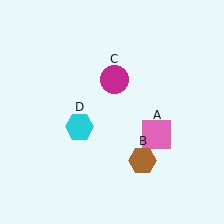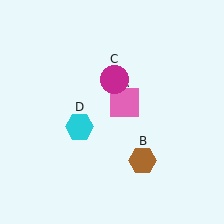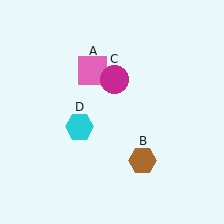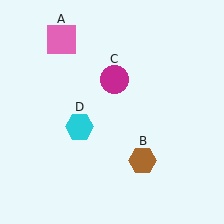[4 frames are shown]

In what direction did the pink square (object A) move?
The pink square (object A) moved up and to the left.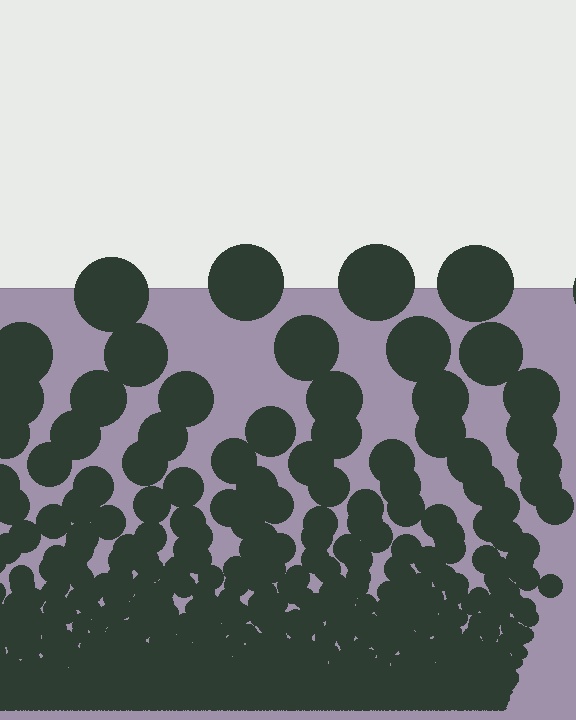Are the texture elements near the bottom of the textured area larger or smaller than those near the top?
Smaller. The gradient is inverted — elements near the bottom are smaller and denser.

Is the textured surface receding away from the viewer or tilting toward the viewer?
The surface appears to tilt toward the viewer. Texture elements get larger and sparser toward the top.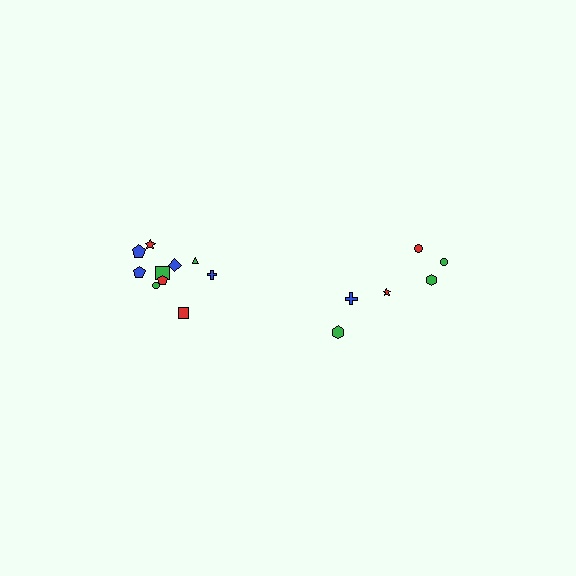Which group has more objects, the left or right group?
The left group.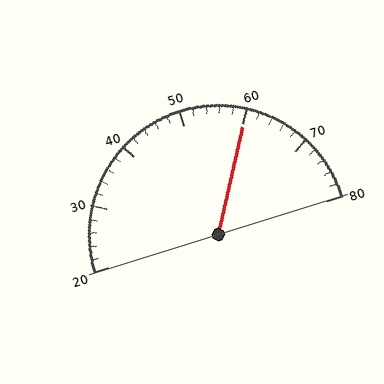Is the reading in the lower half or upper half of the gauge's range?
The reading is in the upper half of the range (20 to 80).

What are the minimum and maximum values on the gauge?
The gauge ranges from 20 to 80.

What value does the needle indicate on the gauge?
The needle indicates approximately 60.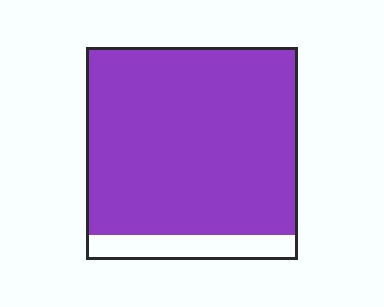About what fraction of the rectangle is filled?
About seven eighths (7/8).